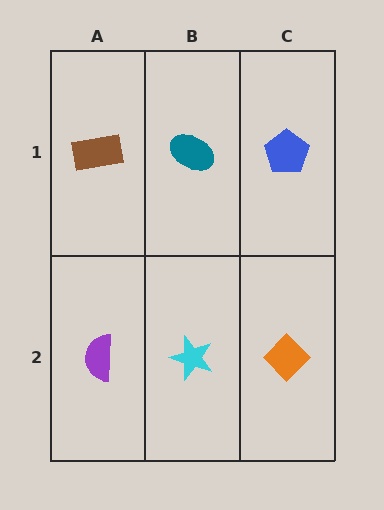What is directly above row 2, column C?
A blue pentagon.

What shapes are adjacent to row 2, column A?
A brown rectangle (row 1, column A), a cyan star (row 2, column B).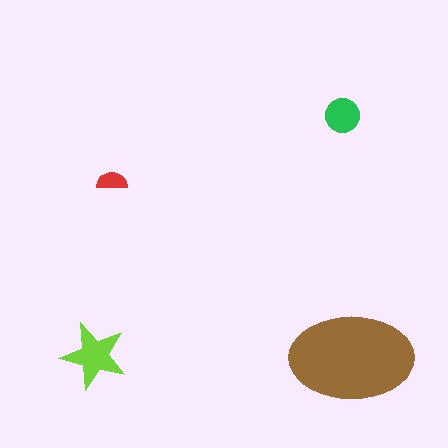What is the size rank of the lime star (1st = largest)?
2nd.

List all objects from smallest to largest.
The red semicircle, the green circle, the lime star, the brown ellipse.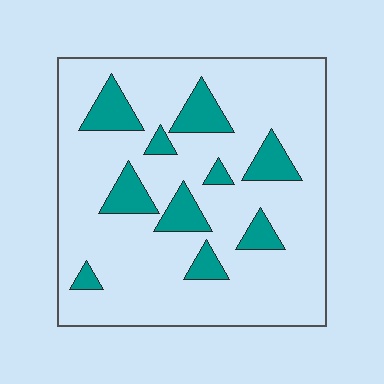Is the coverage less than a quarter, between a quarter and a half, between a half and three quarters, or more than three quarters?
Less than a quarter.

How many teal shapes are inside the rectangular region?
10.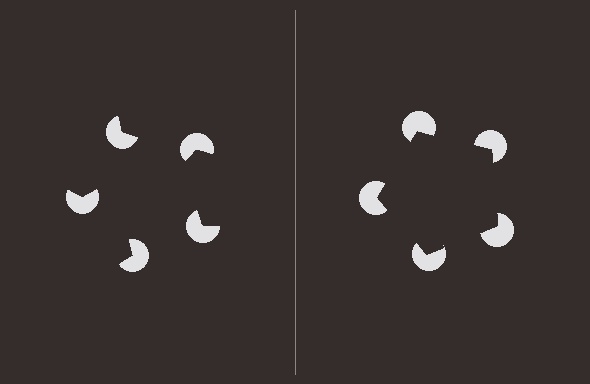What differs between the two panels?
The pac-man discs are positioned identically on both sides; only the wedge orientations differ. On the right they align to a pentagon; on the left they are misaligned.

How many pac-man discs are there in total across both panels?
10 — 5 on each side.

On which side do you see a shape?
An illusory pentagon appears on the right side. On the left side the wedge cuts are rotated, so no coherent shape forms.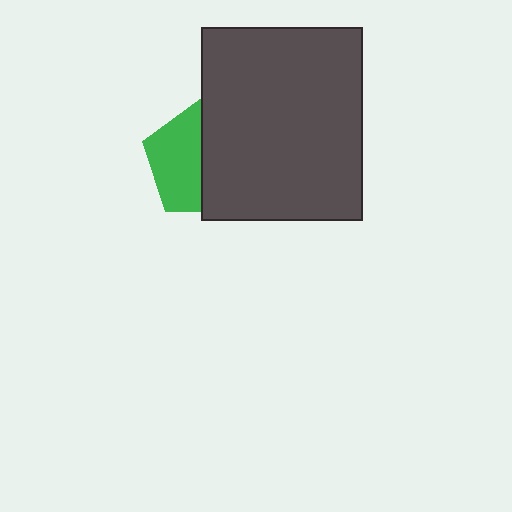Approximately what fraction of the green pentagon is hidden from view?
Roughly 51% of the green pentagon is hidden behind the dark gray rectangle.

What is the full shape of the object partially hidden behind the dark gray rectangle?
The partially hidden object is a green pentagon.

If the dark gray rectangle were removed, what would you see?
You would see the complete green pentagon.